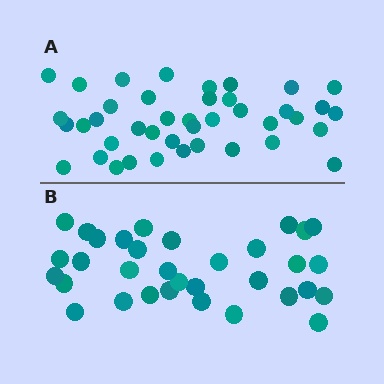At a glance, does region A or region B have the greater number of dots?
Region A (the top region) has more dots.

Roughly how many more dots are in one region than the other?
Region A has roughly 8 or so more dots than region B.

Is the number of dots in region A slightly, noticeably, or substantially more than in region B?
Region A has only slightly more — the two regions are fairly close. The ratio is roughly 1.2 to 1.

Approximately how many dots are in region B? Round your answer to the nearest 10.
About 30 dots. (The exact count is 33, which rounds to 30.)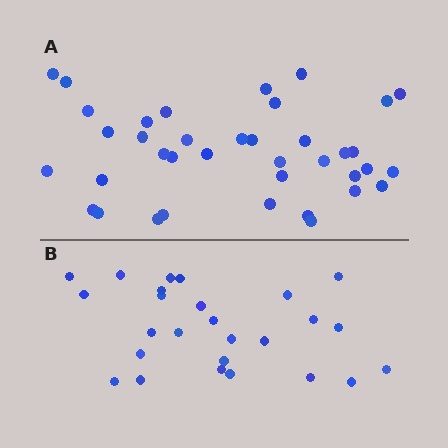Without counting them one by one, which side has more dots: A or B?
Region A (the top region) has more dots.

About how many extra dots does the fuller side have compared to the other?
Region A has roughly 12 or so more dots than region B.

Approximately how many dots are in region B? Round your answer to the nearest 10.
About 30 dots. (The exact count is 26, which rounds to 30.)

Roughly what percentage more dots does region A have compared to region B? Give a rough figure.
About 45% more.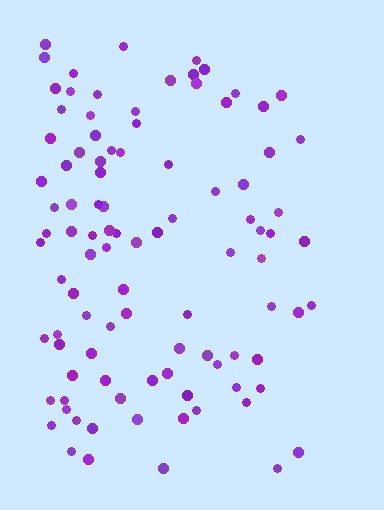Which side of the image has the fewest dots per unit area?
The right.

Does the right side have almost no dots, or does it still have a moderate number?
Still a moderate number, just noticeably fewer than the left.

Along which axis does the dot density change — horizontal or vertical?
Horizontal.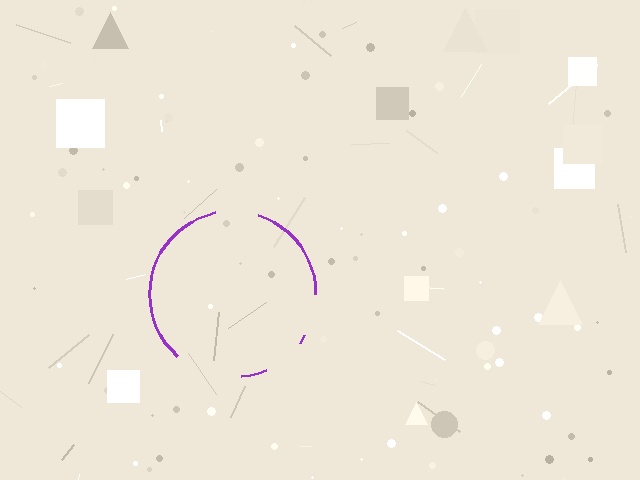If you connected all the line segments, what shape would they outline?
They would outline a circle.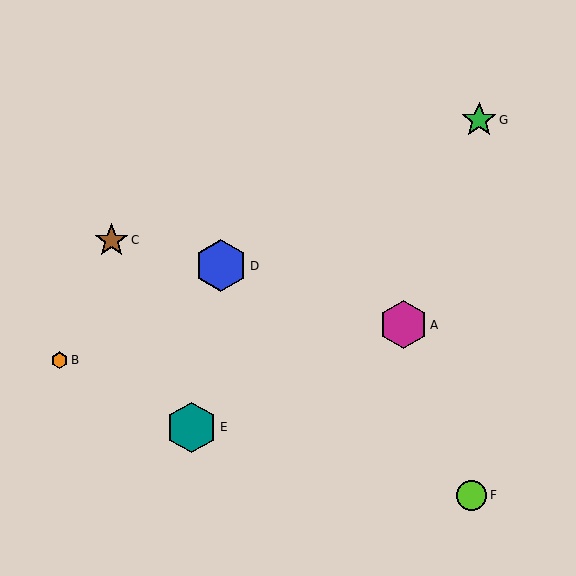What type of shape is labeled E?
Shape E is a teal hexagon.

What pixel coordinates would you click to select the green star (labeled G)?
Click at (479, 120) to select the green star G.